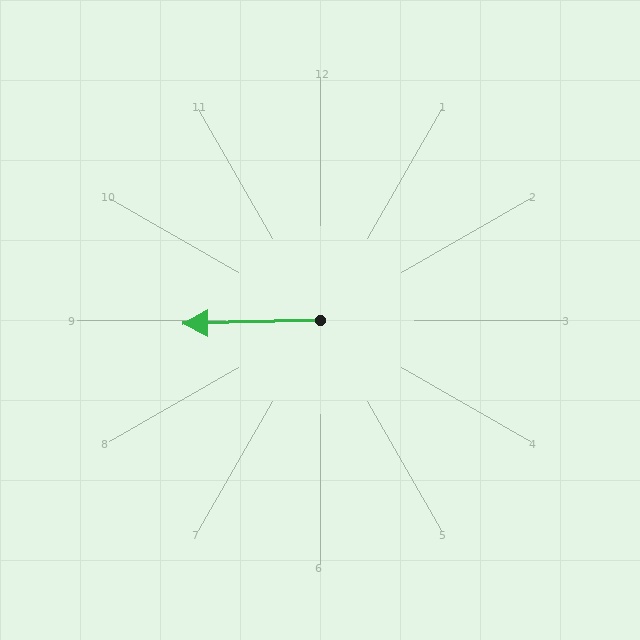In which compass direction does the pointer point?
West.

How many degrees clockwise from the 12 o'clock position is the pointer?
Approximately 268 degrees.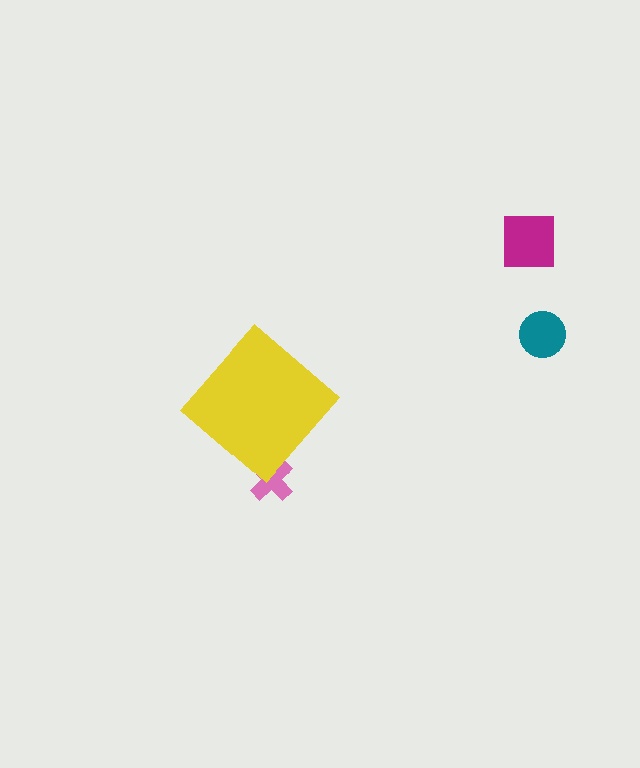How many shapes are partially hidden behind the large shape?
1 shape is partially hidden.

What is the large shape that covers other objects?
A yellow diamond.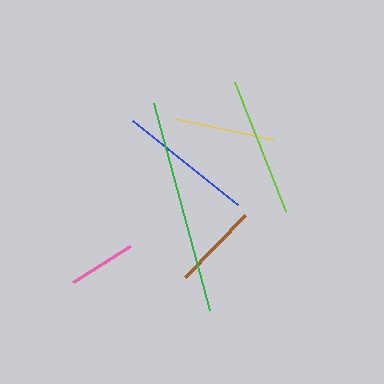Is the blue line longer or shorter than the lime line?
The lime line is longer than the blue line.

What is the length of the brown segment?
The brown segment is approximately 86 pixels long.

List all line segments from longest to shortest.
From longest to shortest: green, lime, blue, yellow, brown, pink.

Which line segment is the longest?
The green line is the longest at approximately 215 pixels.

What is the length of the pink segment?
The pink segment is approximately 68 pixels long.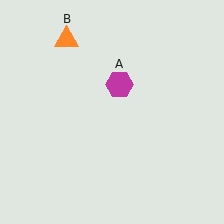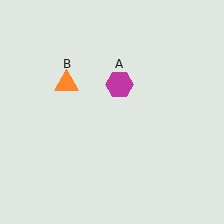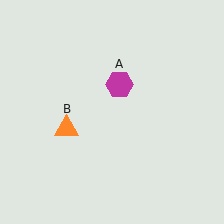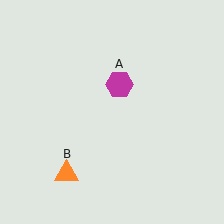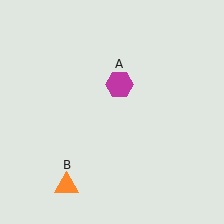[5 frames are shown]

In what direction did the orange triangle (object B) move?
The orange triangle (object B) moved down.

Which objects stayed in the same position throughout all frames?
Magenta hexagon (object A) remained stationary.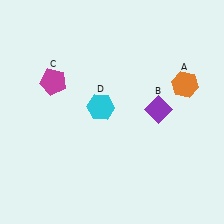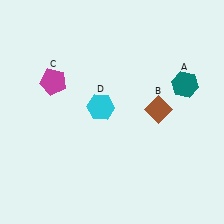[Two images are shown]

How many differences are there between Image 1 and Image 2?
There are 2 differences between the two images.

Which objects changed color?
A changed from orange to teal. B changed from purple to brown.